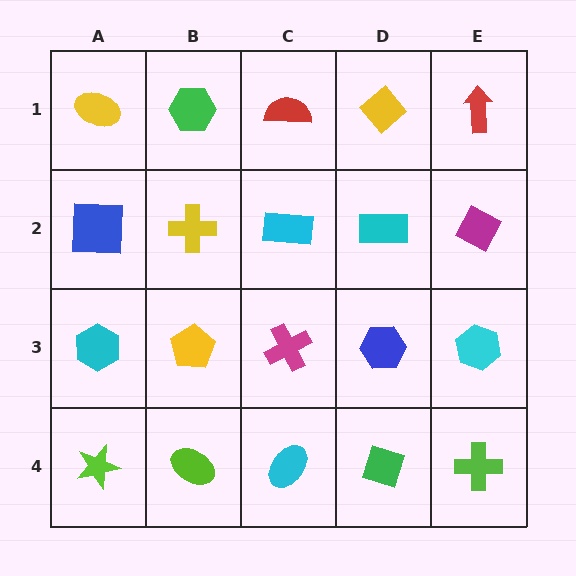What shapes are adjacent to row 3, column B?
A yellow cross (row 2, column B), a lime ellipse (row 4, column B), a cyan hexagon (row 3, column A), a magenta cross (row 3, column C).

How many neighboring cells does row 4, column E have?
2.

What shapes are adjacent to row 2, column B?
A green hexagon (row 1, column B), a yellow pentagon (row 3, column B), a blue square (row 2, column A), a cyan rectangle (row 2, column C).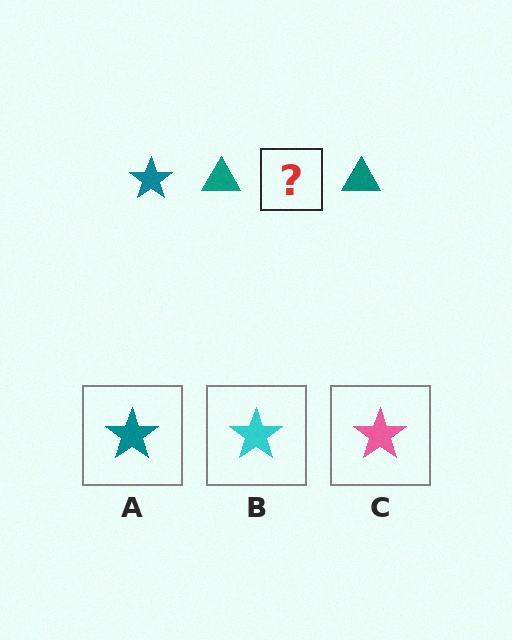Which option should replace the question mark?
Option A.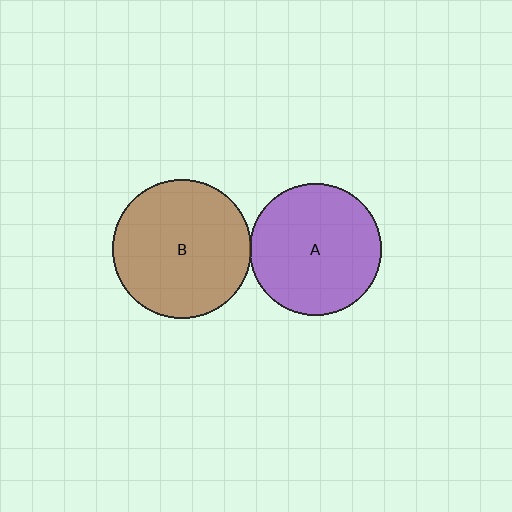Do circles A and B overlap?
Yes.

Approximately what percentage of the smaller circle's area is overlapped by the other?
Approximately 5%.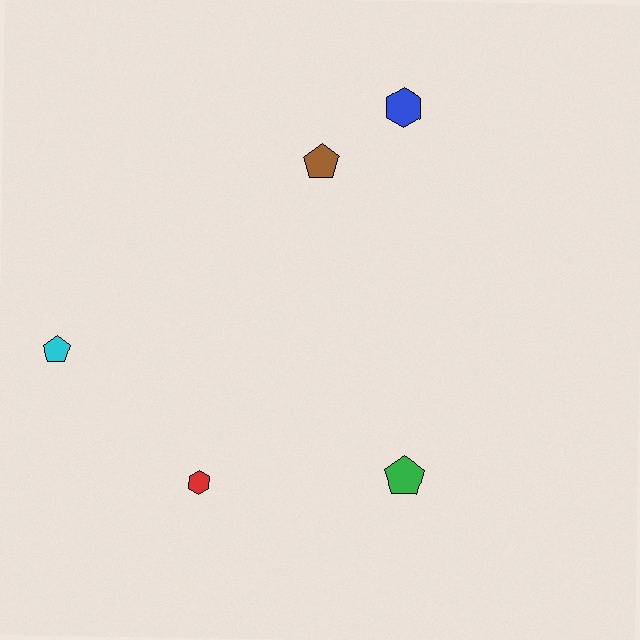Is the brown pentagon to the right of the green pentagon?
No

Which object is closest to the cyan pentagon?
The red hexagon is closest to the cyan pentagon.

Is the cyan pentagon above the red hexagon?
Yes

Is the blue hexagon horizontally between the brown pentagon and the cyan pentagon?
No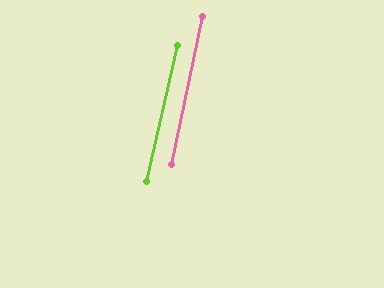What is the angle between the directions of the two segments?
Approximately 1 degree.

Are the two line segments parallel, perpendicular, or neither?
Parallel — their directions differ by only 1.4°.